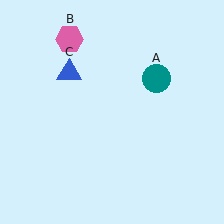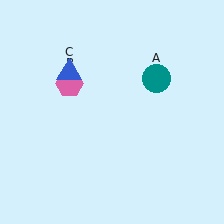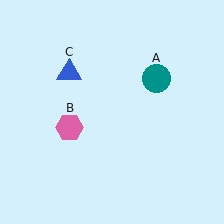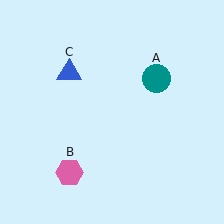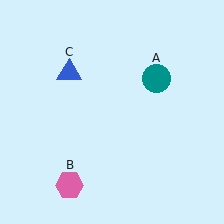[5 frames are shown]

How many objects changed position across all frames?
1 object changed position: pink hexagon (object B).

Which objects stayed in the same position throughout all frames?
Teal circle (object A) and blue triangle (object C) remained stationary.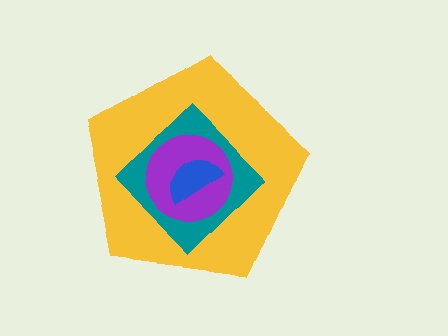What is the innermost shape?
The blue semicircle.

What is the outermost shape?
The yellow pentagon.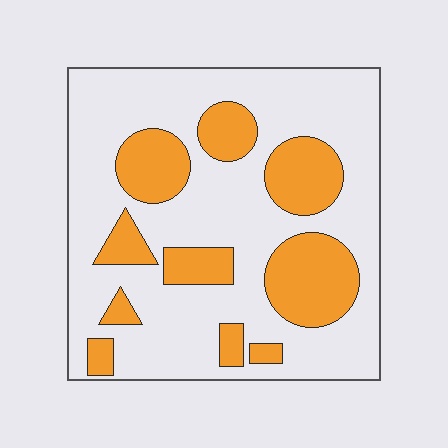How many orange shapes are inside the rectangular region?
10.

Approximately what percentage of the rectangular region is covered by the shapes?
Approximately 30%.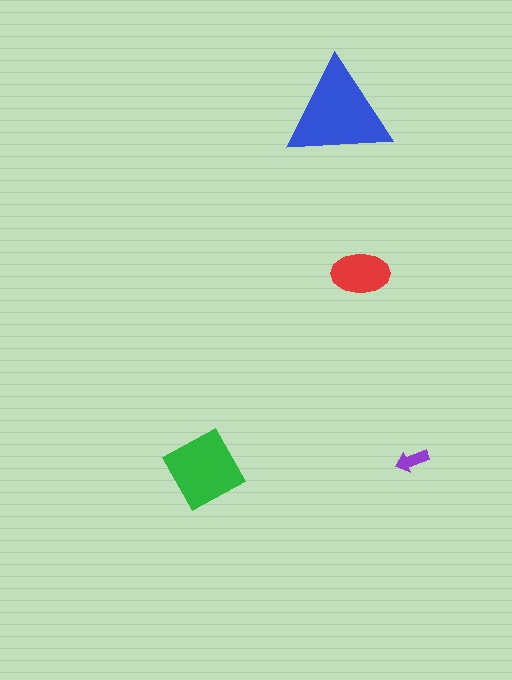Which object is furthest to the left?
The green diamond is leftmost.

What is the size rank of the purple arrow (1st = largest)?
4th.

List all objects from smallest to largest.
The purple arrow, the red ellipse, the green diamond, the blue triangle.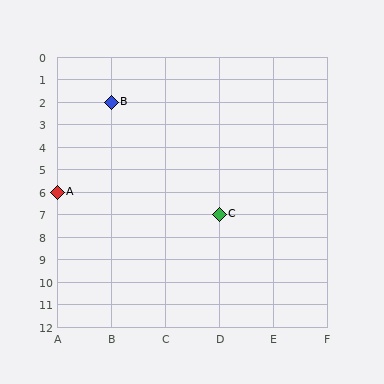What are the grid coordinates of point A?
Point A is at grid coordinates (A, 6).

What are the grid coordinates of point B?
Point B is at grid coordinates (B, 2).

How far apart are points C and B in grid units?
Points C and B are 2 columns and 5 rows apart (about 5.4 grid units diagonally).